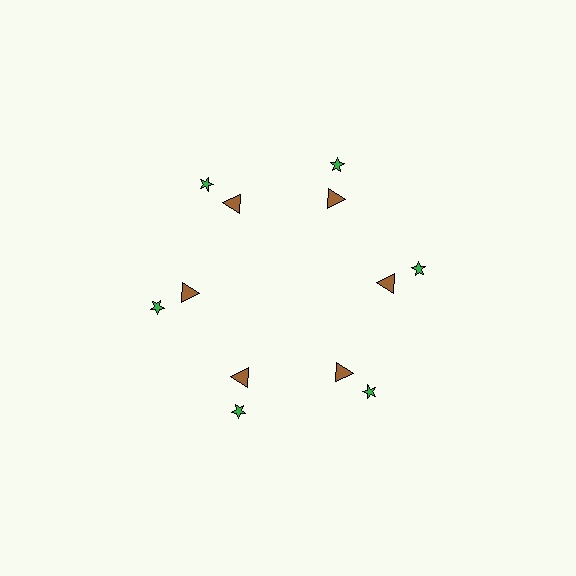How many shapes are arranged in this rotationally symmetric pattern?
There are 12 shapes, arranged in 6 groups of 2.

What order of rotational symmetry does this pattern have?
This pattern has 6-fold rotational symmetry.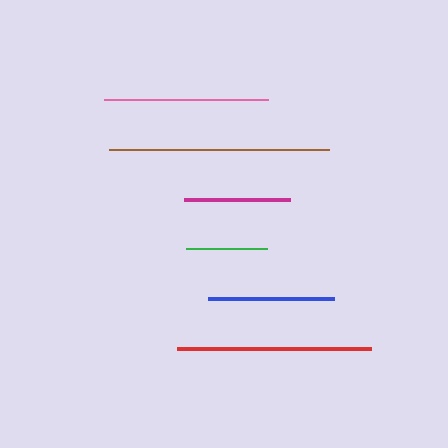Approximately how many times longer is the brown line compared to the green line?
The brown line is approximately 2.7 times the length of the green line.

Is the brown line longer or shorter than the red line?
The brown line is longer than the red line.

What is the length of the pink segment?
The pink segment is approximately 164 pixels long.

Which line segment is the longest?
The brown line is the longest at approximately 219 pixels.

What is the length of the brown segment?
The brown segment is approximately 219 pixels long.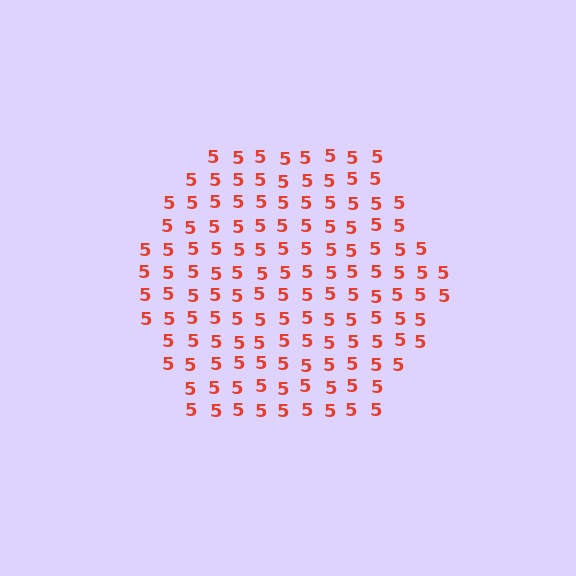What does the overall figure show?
The overall figure shows a hexagon.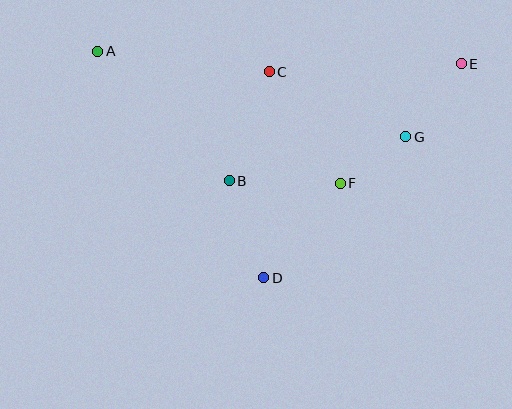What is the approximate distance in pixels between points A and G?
The distance between A and G is approximately 320 pixels.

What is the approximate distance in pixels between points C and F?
The distance between C and F is approximately 132 pixels.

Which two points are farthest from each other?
Points A and E are farthest from each other.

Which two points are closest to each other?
Points F and G are closest to each other.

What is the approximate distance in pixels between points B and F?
The distance between B and F is approximately 111 pixels.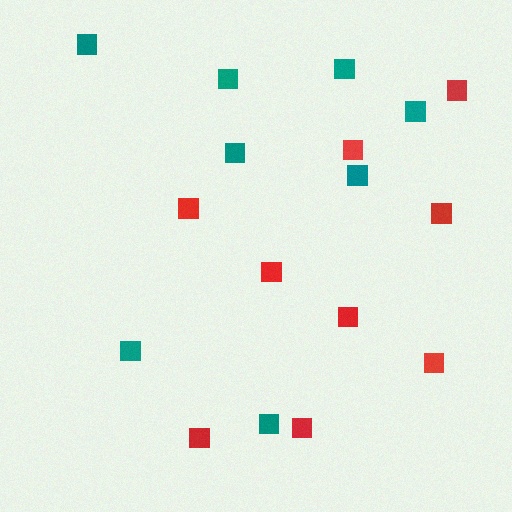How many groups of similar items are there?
There are 2 groups: one group of red squares (9) and one group of teal squares (8).